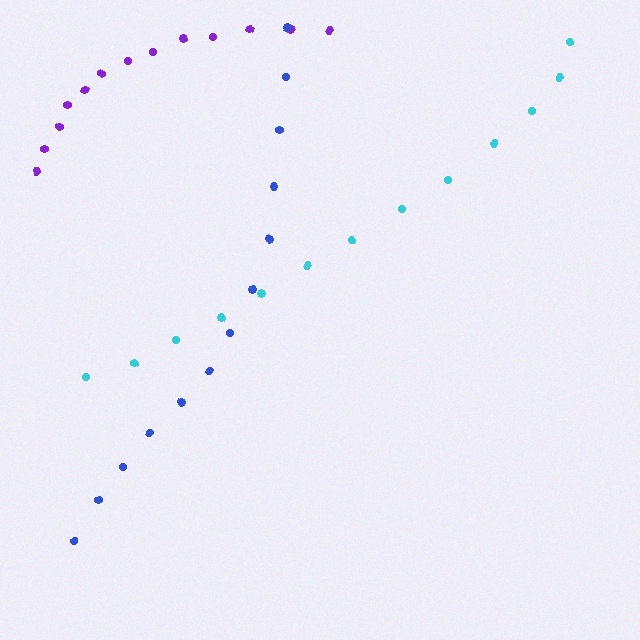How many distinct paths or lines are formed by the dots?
There are 3 distinct paths.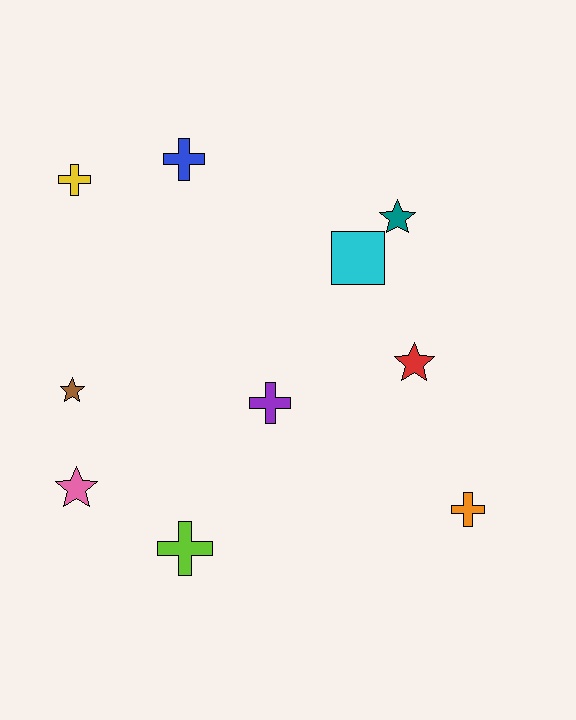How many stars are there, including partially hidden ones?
There are 4 stars.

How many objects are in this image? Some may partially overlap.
There are 10 objects.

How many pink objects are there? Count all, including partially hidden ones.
There is 1 pink object.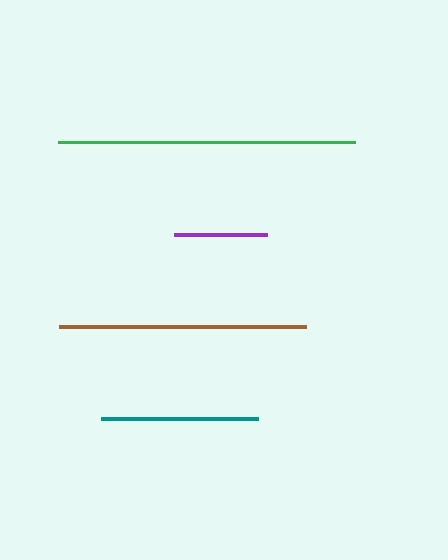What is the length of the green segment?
The green segment is approximately 297 pixels long.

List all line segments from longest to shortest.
From longest to shortest: green, brown, teal, purple.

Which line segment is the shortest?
The purple line is the shortest at approximately 93 pixels.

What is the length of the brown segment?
The brown segment is approximately 247 pixels long.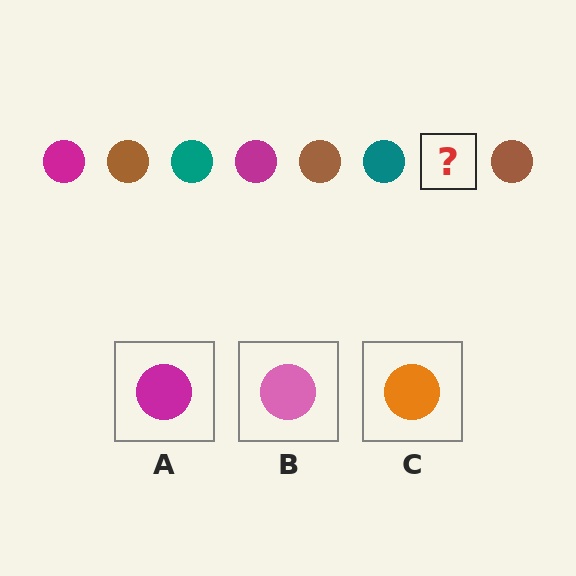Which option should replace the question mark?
Option A.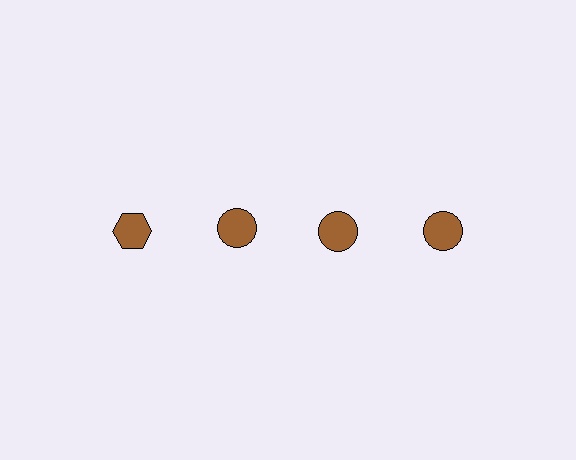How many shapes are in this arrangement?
There are 4 shapes arranged in a grid pattern.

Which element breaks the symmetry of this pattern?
The brown hexagon in the top row, leftmost column breaks the symmetry. All other shapes are brown circles.